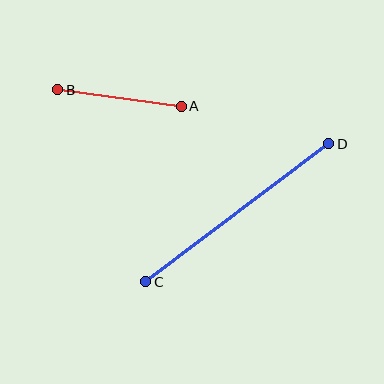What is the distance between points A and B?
The distance is approximately 125 pixels.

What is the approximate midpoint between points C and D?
The midpoint is at approximately (237, 213) pixels.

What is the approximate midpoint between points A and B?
The midpoint is at approximately (120, 98) pixels.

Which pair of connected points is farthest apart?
Points C and D are farthest apart.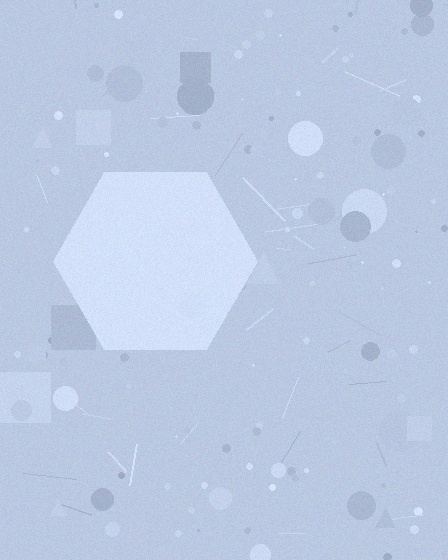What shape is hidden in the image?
A hexagon is hidden in the image.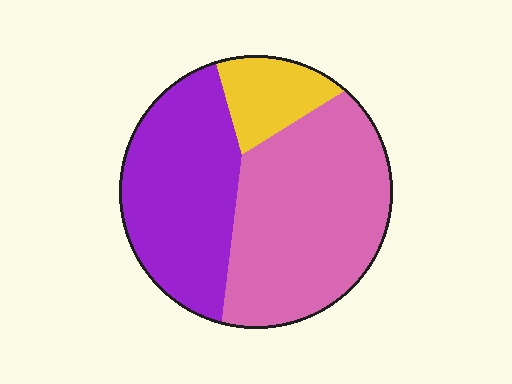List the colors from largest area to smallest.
From largest to smallest: pink, purple, yellow.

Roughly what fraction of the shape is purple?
Purple covers about 40% of the shape.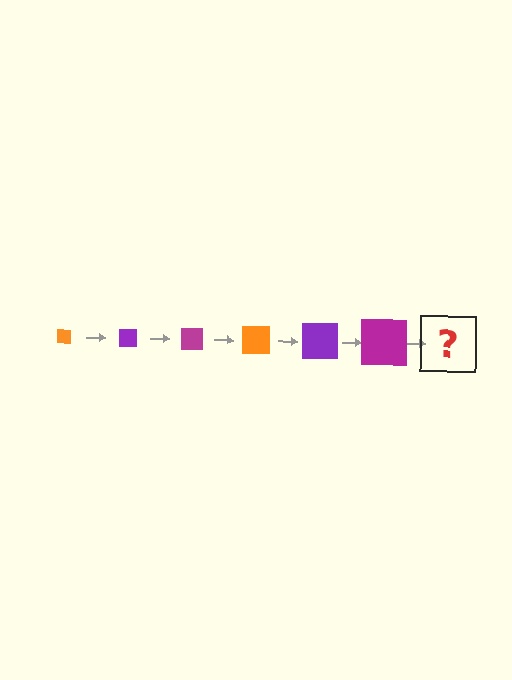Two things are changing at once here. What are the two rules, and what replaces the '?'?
The two rules are that the square grows larger each step and the color cycles through orange, purple, and magenta. The '?' should be an orange square, larger than the previous one.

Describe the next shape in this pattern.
It should be an orange square, larger than the previous one.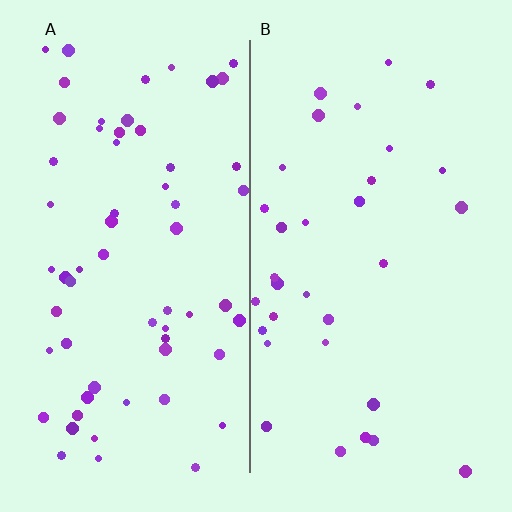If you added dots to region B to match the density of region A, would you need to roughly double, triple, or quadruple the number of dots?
Approximately double.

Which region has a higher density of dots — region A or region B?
A (the left).